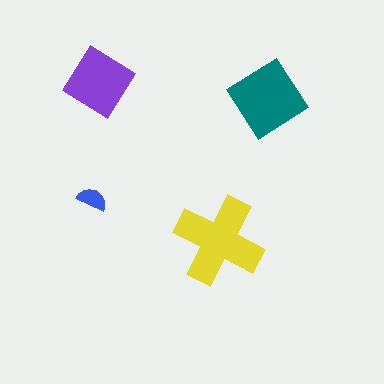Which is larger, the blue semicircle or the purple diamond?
The purple diamond.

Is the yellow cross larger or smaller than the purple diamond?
Larger.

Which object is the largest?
The yellow cross.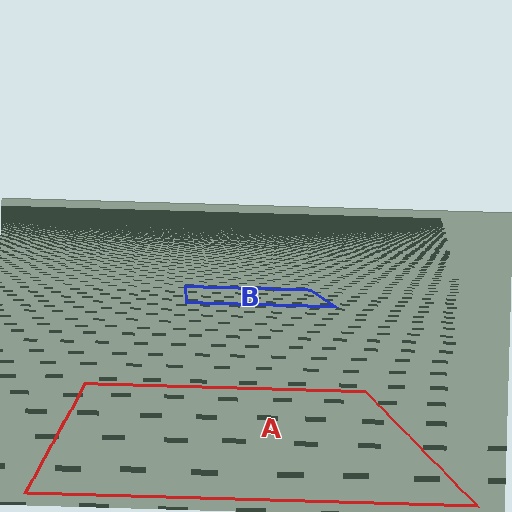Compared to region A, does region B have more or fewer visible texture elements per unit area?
Region B has more texture elements per unit area — they are packed more densely because it is farther away.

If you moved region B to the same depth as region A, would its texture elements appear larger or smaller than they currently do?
They would appear larger. At a closer depth, the same texture elements are projected at a bigger on-screen size.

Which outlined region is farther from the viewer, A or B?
Region B is farther from the viewer — the texture elements inside it appear smaller and more densely packed.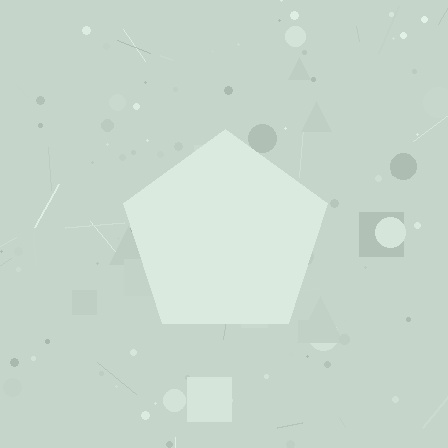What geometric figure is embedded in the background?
A pentagon is embedded in the background.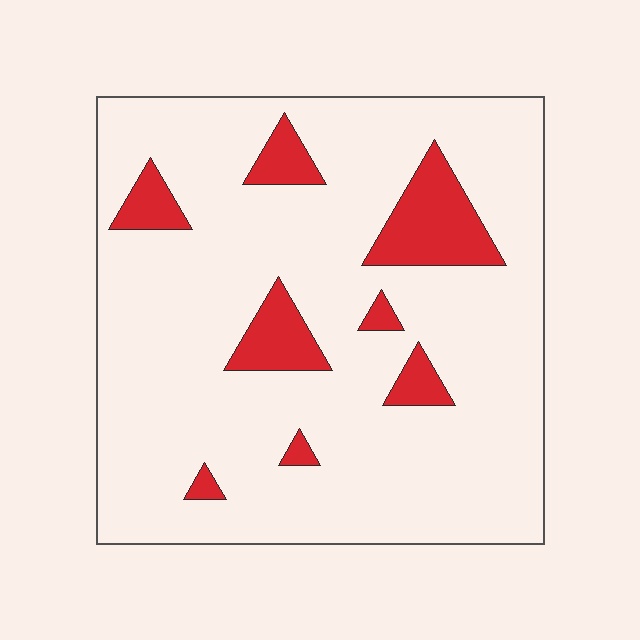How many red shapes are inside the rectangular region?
8.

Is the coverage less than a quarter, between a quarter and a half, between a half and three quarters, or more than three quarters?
Less than a quarter.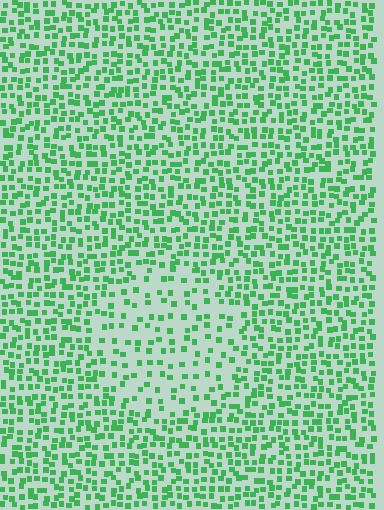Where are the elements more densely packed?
The elements are more densely packed outside the circle boundary.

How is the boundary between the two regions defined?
The boundary is defined by a change in element density (approximately 2.0x ratio). All elements are the same color, size, and shape.